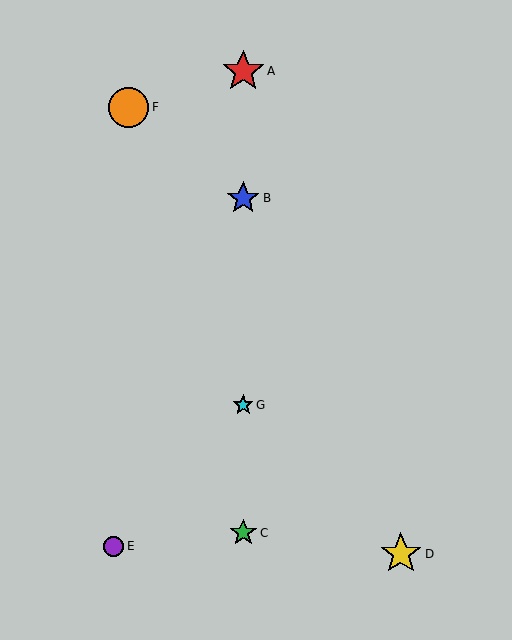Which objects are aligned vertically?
Objects A, B, C, G are aligned vertically.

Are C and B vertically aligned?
Yes, both are at x≈243.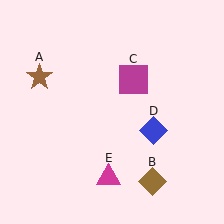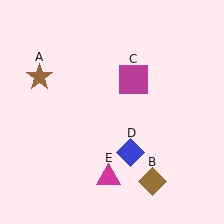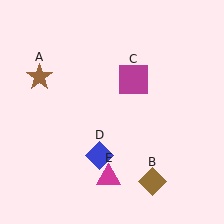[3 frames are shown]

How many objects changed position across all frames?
1 object changed position: blue diamond (object D).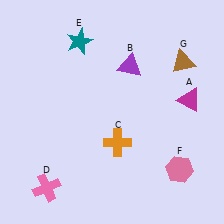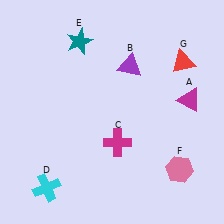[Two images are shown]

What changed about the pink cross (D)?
In Image 1, D is pink. In Image 2, it changed to cyan.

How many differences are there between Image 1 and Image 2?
There are 3 differences between the two images.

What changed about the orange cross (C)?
In Image 1, C is orange. In Image 2, it changed to magenta.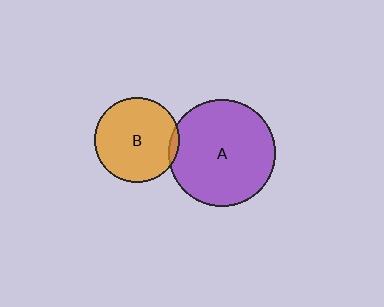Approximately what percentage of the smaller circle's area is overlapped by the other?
Approximately 5%.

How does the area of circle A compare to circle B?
Approximately 1.6 times.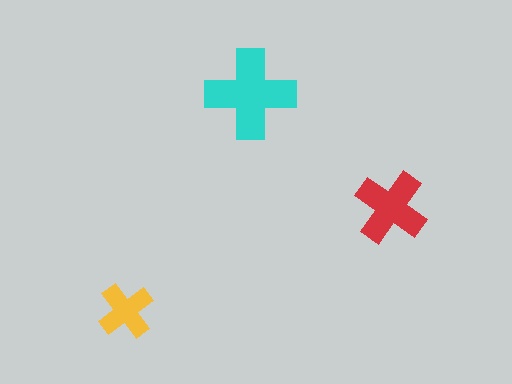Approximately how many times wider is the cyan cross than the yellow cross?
About 1.5 times wider.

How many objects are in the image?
There are 3 objects in the image.